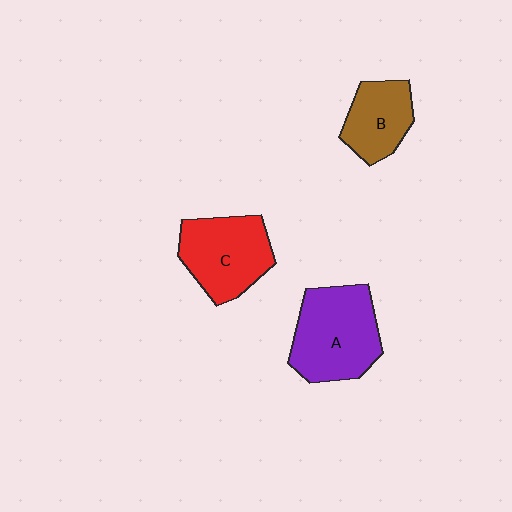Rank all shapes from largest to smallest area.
From largest to smallest: A (purple), C (red), B (brown).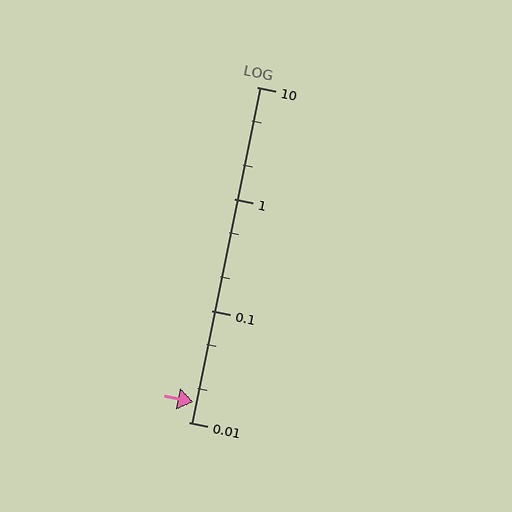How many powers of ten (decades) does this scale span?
The scale spans 3 decades, from 0.01 to 10.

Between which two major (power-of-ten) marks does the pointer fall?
The pointer is between 0.01 and 0.1.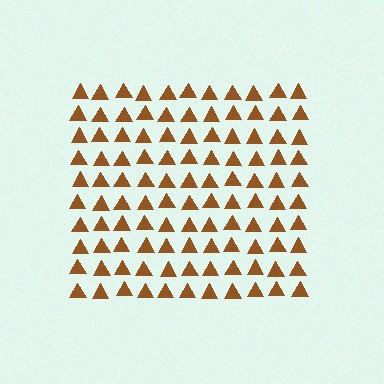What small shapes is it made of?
It is made of small triangles.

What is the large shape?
The large shape is a square.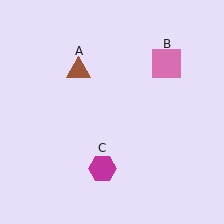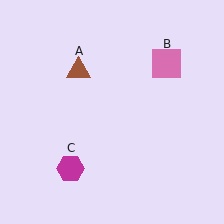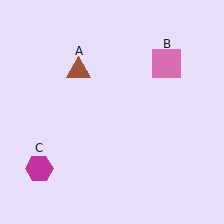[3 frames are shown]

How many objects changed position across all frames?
1 object changed position: magenta hexagon (object C).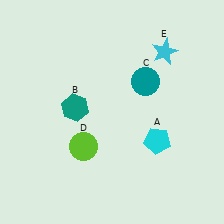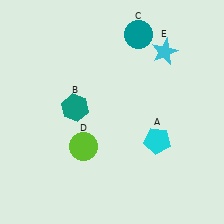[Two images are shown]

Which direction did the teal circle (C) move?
The teal circle (C) moved up.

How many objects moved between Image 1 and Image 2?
1 object moved between the two images.